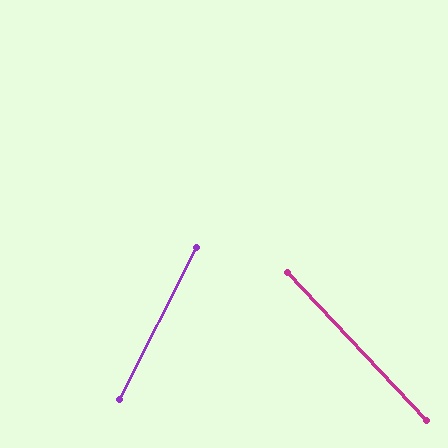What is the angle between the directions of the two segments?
Approximately 70 degrees.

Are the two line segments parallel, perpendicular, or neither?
Neither parallel nor perpendicular — they differ by about 70°.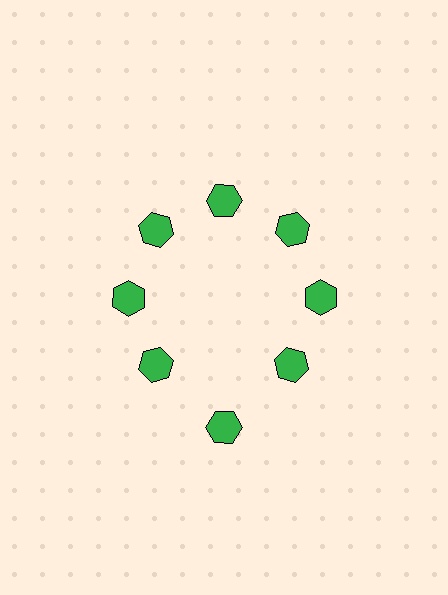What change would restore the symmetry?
The symmetry would be restored by moving it inward, back onto the ring so that all 8 hexagons sit at equal angles and equal distance from the center.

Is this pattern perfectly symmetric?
No. The 8 green hexagons are arranged in a ring, but one element near the 6 o'clock position is pushed outward from the center, breaking the 8-fold rotational symmetry.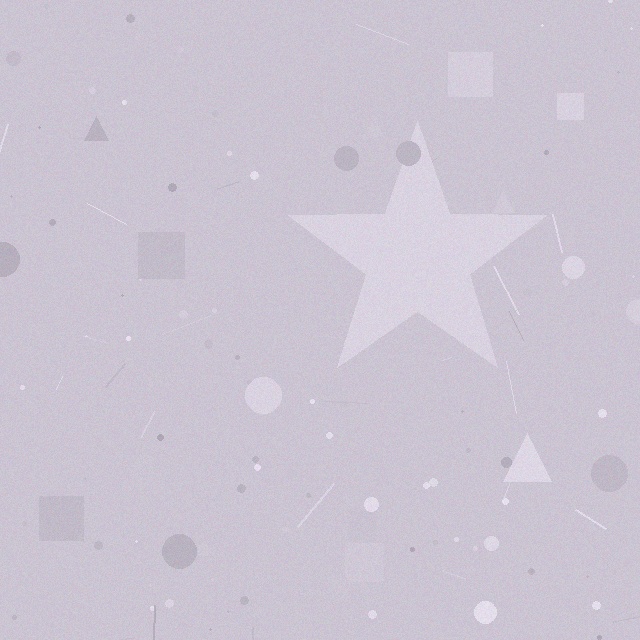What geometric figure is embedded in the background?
A star is embedded in the background.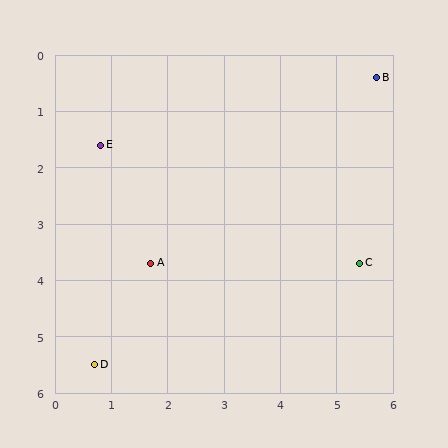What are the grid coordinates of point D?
Point D is at approximately (0.7, 5.5).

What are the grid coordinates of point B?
Point B is at approximately (5.7, 0.4).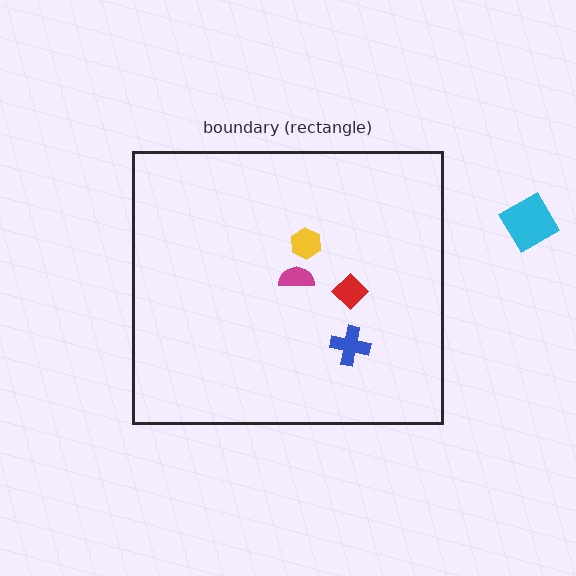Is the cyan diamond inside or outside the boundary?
Outside.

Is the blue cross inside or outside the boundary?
Inside.